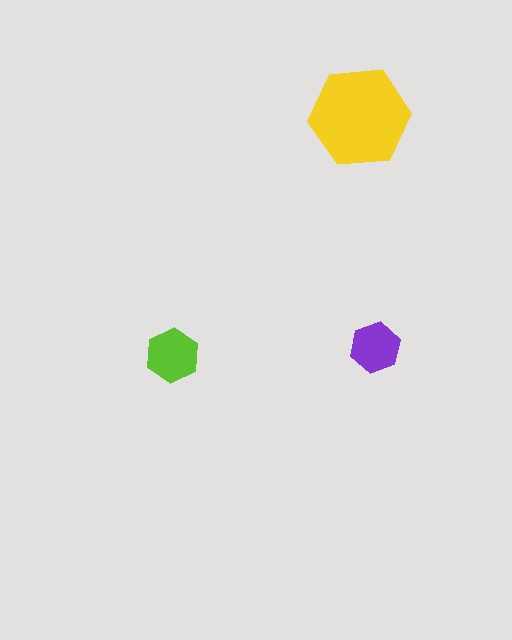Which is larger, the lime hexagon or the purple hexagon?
The lime one.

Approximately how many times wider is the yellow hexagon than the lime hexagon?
About 2 times wider.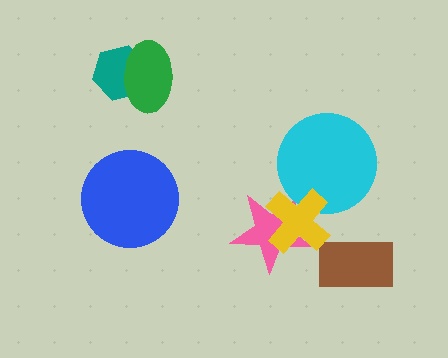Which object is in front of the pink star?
The yellow cross is in front of the pink star.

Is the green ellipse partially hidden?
No, no other shape covers it.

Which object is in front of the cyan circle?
The yellow cross is in front of the cyan circle.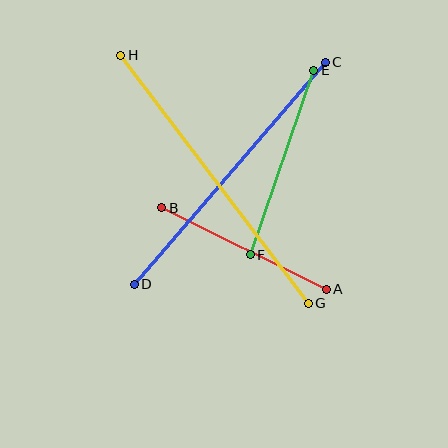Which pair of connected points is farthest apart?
Points G and H are farthest apart.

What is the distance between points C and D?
The distance is approximately 293 pixels.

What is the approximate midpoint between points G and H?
The midpoint is at approximately (214, 179) pixels.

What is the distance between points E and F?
The distance is approximately 195 pixels.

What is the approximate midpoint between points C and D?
The midpoint is at approximately (230, 173) pixels.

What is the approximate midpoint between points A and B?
The midpoint is at approximately (244, 249) pixels.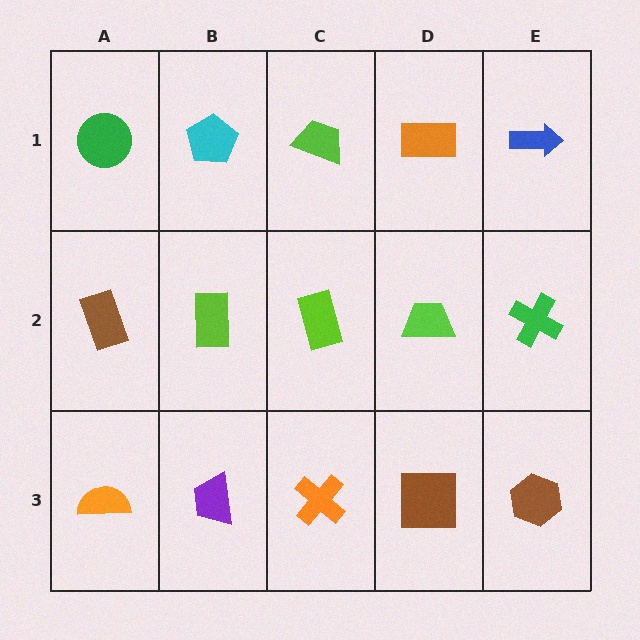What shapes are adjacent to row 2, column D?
An orange rectangle (row 1, column D), a brown square (row 3, column D), a lime rectangle (row 2, column C), a green cross (row 2, column E).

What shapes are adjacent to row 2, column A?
A green circle (row 1, column A), an orange semicircle (row 3, column A), a lime rectangle (row 2, column B).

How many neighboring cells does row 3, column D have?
3.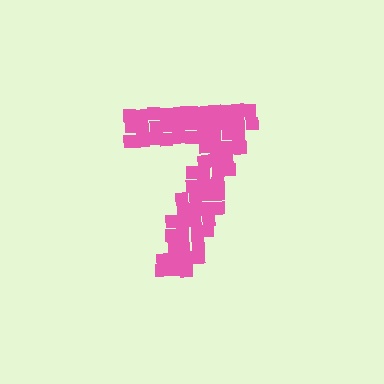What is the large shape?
The large shape is the digit 7.